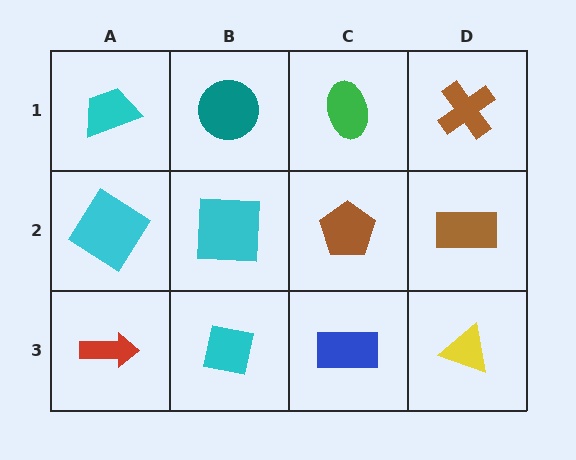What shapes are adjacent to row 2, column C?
A green ellipse (row 1, column C), a blue rectangle (row 3, column C), a cyan square (row 2, column B), a brown rectangle (row 2, column D).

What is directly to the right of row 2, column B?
A brown pentagon.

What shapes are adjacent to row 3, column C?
A brown pentagon (row 2, column C), a cyan square (row 3, column B), a yellow triangle (row 3, column D).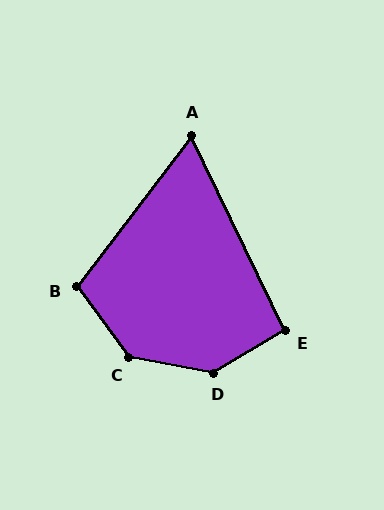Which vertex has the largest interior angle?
D, at approximately 139 degrees.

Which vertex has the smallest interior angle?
A, at approximately 63 degrees.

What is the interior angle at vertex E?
Approximately 95 degrees (obtuse).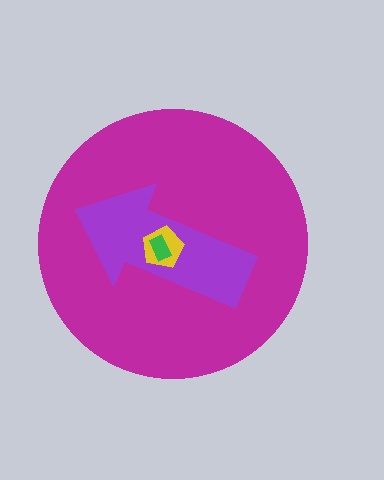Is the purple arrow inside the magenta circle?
Yes.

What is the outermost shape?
The magenta circle.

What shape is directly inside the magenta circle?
The purple arrow.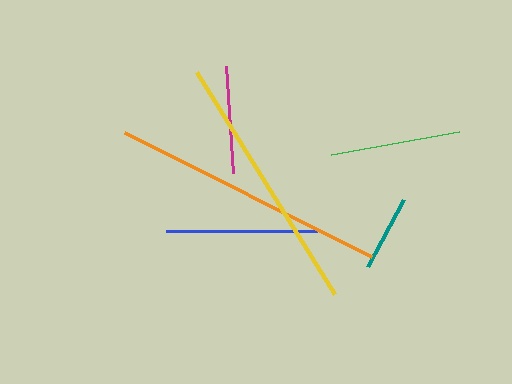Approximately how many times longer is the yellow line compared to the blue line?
The yellow line is approximately 1.7 times the length of the blue line.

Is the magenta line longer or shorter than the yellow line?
The yellow line is longer than the magenta line.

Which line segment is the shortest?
The teal line is the shortest at approximately 76 pixels.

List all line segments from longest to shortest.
From longest to shortest: orange, yellow, blue, green, magenta, teal.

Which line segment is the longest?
The orange line is the longest at approximately 276 pixels.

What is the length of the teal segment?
The teal segment is approximately 76 pixels long.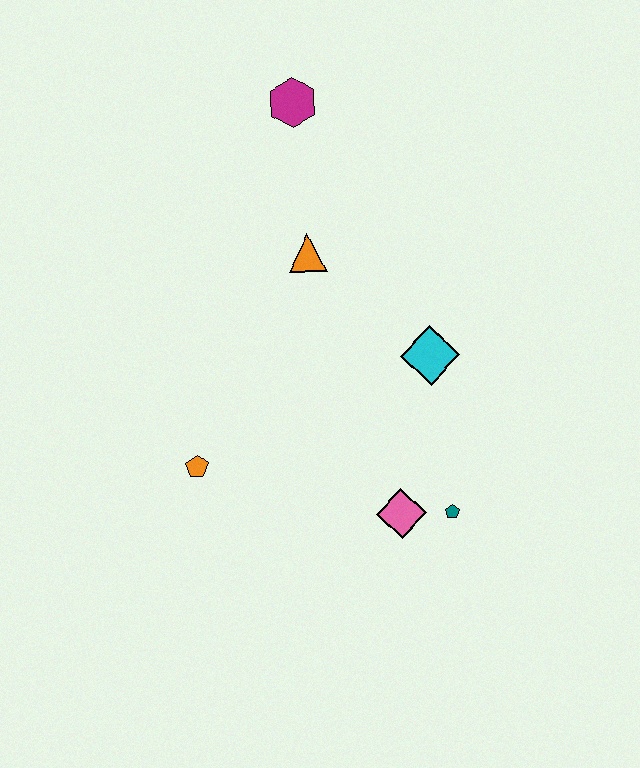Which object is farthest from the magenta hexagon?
The teal pentagon is farthest from the magenta hexagon.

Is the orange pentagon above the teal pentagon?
Yes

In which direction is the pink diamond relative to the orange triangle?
The pink diamond is below the orange triangle.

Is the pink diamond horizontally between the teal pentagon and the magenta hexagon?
Yes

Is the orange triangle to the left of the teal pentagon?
Yes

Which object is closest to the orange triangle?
The magenta hexagon is closest to the orange triangle.